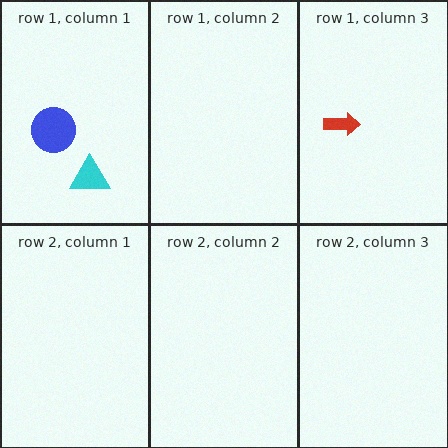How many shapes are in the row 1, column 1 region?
2.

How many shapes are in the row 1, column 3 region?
1.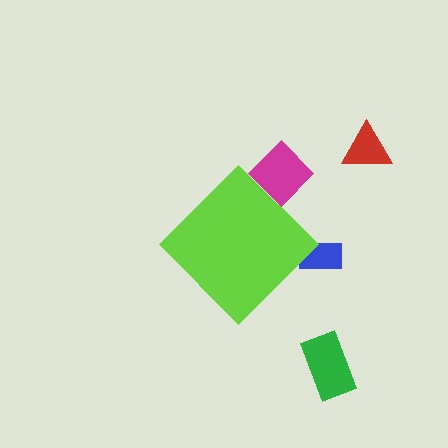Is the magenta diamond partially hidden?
Yes, the magenta diamond is partially hidden behind the lime diamond.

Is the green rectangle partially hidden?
No, the green rectangle is fully visible.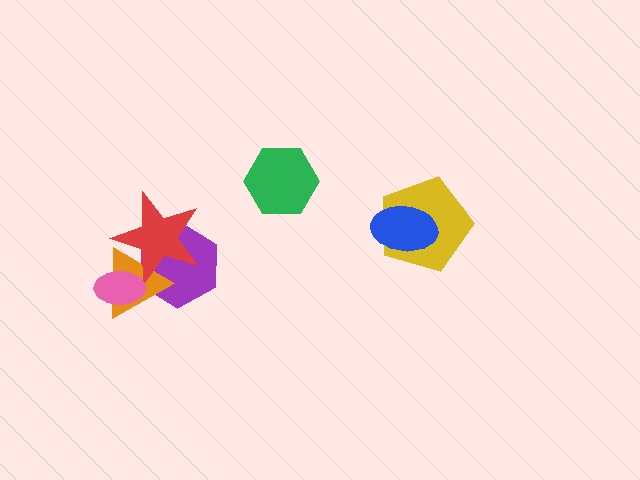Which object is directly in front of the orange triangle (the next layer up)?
The red star is directly in front of the orange triangle.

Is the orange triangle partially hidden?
Yes, it is partially covered by another shape.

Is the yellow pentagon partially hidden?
Yes, it is partially covered by another shape.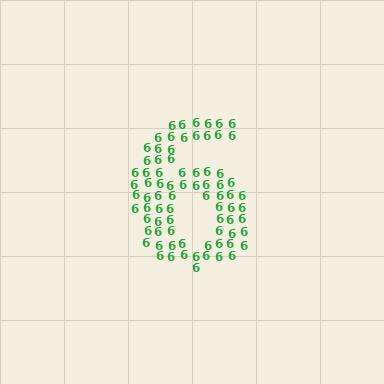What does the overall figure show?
The overall figure shows the digit 6.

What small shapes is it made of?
It is made of small digit 6's.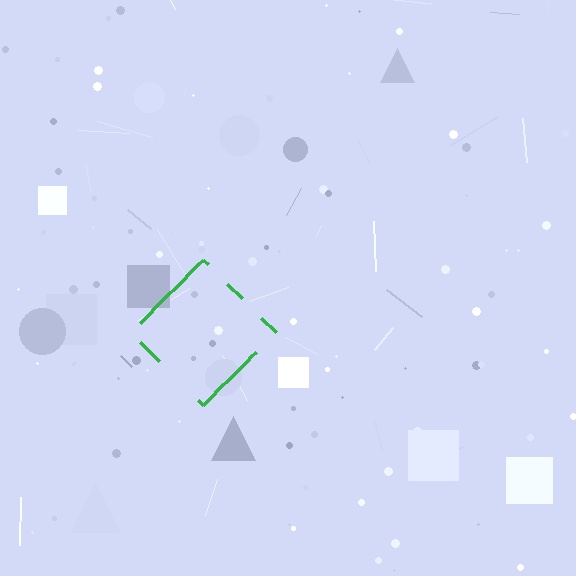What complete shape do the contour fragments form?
The contour fragments form a diamond.